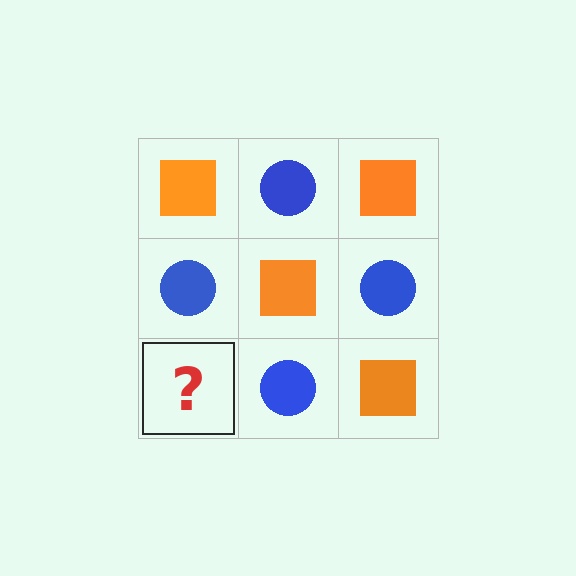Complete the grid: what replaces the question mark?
The question mark should be replaced with an orange square.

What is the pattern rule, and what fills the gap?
The rule is that it alternates orange square and blue circle in a checkerboard pattern. The gap should be filled with an orange square.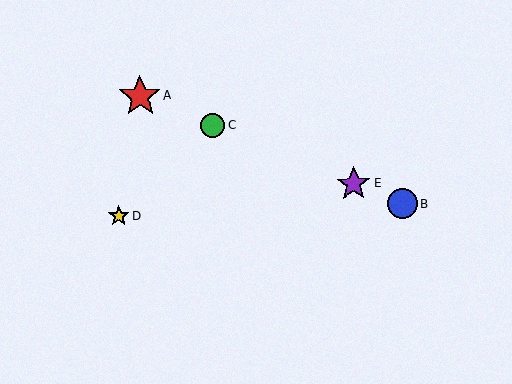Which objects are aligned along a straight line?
Objects A, B, C, E are aligned along a straight line.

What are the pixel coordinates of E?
Object E is at (354, 184).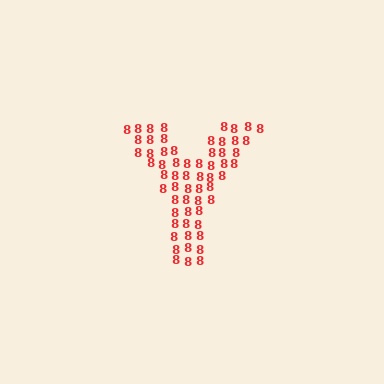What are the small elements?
The small elements are digit 8's.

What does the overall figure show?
The overall figure shows the letter Y.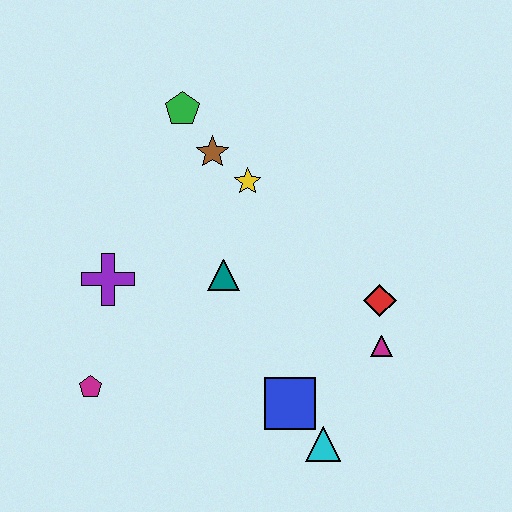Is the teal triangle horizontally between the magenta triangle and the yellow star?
No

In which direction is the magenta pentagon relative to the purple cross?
The magenta pentagon is below the purple cross.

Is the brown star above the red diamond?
Yes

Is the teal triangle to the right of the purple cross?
Yes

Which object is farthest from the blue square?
The green pentagon is farthest from the blue square.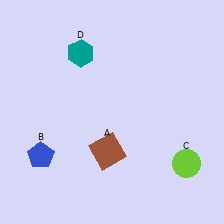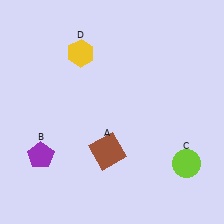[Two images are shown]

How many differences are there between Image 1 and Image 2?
There are 2 differences between the two images.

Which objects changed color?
B changed from blue to purple. D changed from teal to yellow.